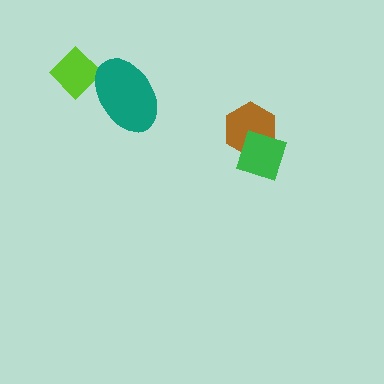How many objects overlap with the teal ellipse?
1 object overlaps with the teal ellipse.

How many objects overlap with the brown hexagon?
1 object overlaps with the brown hexagon.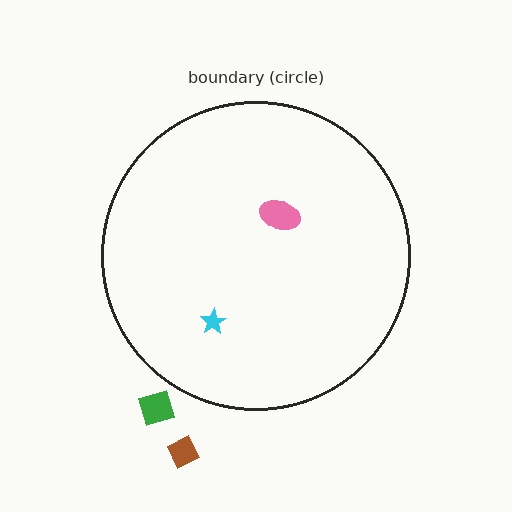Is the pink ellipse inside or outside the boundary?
Inside.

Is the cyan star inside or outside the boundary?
Inside.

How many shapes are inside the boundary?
2 inside, 2 outside.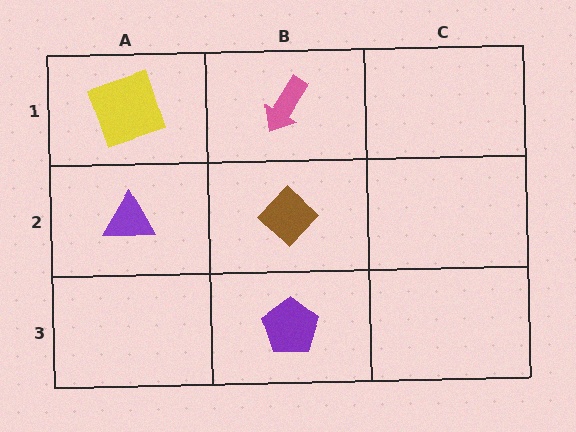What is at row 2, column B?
A brown diamond.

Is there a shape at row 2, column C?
No, that cell is empty.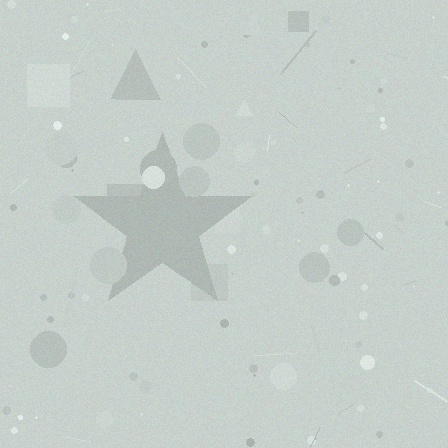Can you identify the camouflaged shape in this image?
The camouflaged shape is a star.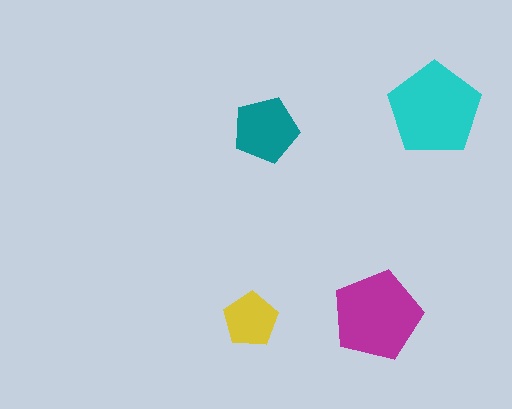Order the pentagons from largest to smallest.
the cyan one, the magenta one, the teal one, the yellow one.